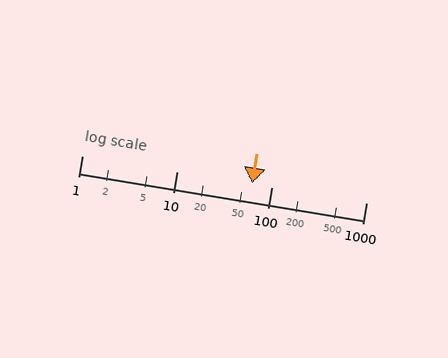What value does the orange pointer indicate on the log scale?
The pointer indicates approximately 63.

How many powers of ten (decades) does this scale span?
The scale spans 3 decades, from 1 to 1000.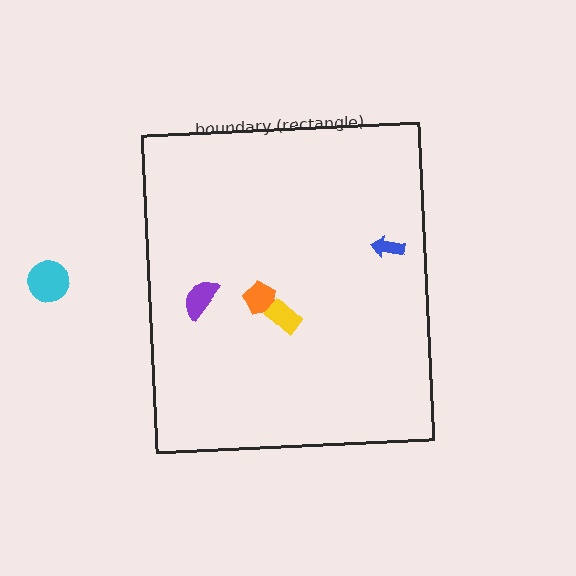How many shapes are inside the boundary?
4 inside, 1 outside.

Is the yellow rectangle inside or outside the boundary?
Inside.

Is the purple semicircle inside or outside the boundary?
Inside.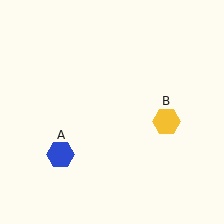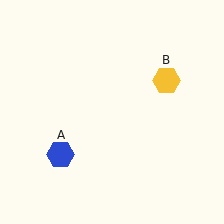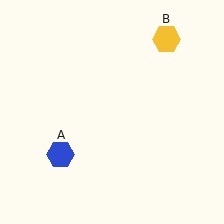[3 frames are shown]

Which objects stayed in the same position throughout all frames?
Blue hexagon (object A) remained stationary.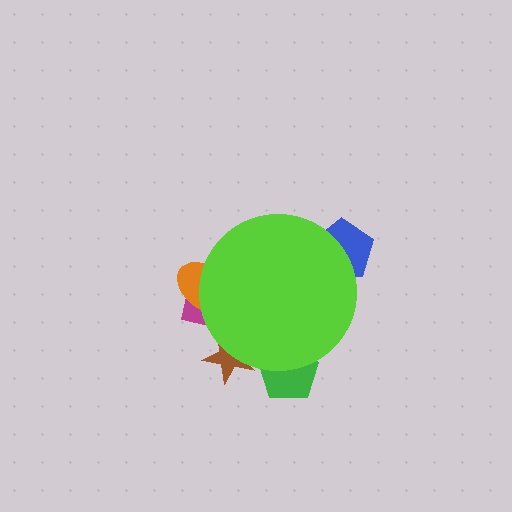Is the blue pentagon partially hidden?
Yes, the blue pentagon is partially hidden behind the lime circle.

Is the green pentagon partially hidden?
Yes, the green pentagon is partially hidden behind the lime circle.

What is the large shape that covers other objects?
A lime circle.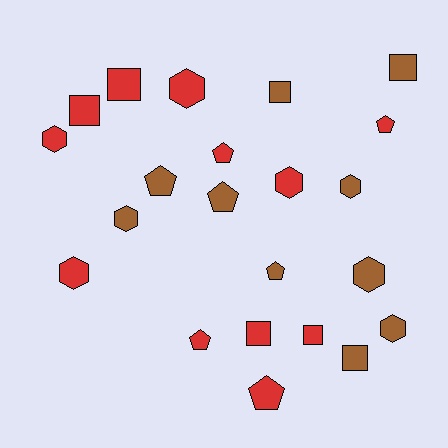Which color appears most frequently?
Red, with 12 objects.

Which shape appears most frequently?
Hexagon, with 8 objects.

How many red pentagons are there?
There are 4 red pentagons.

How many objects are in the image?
There are 22 objects.